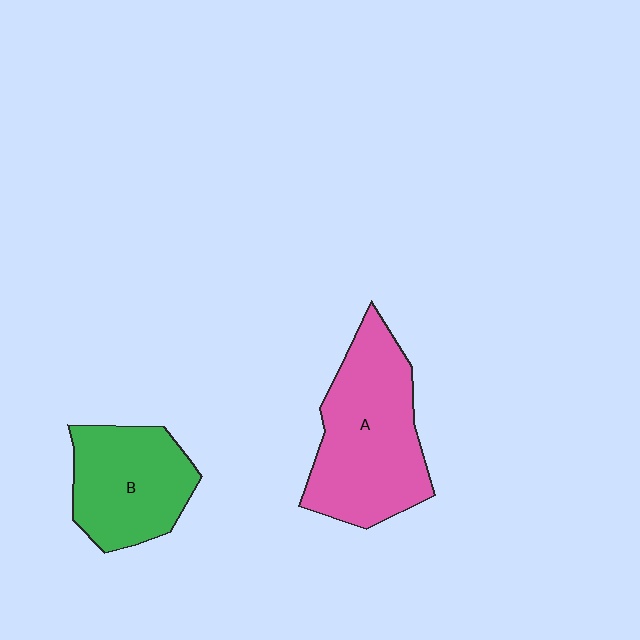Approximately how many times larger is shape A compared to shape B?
Approximately 1.4 times.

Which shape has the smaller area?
Shape B (green).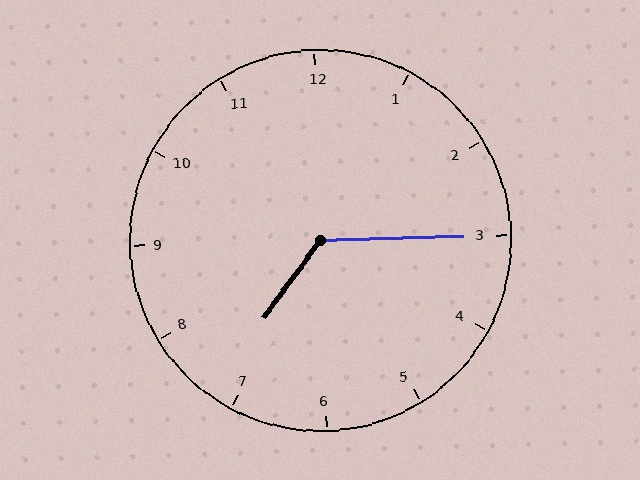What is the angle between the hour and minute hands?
Approximately 128 degrees.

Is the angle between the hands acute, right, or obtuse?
It is obtuse.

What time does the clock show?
7:15.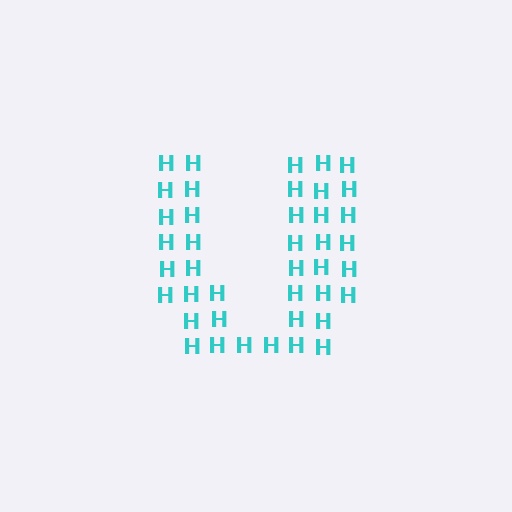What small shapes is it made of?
It is made of small letter H's.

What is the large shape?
The large shape is the letter U.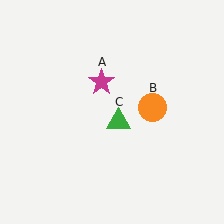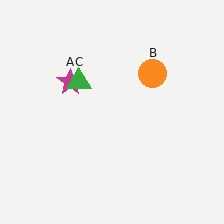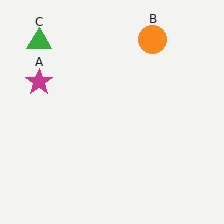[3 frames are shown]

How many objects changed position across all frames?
3 objects changed position: magenta star (object A), orange circle (object B), green triangle (object C).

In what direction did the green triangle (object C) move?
The green triangle (object C) moved up and to the left.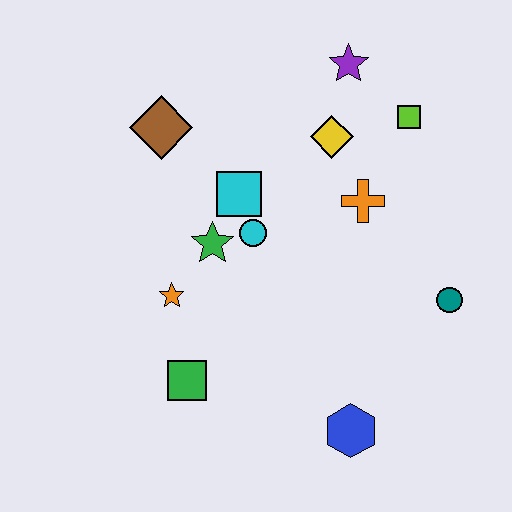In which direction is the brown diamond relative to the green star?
The brown diamond is above the green star.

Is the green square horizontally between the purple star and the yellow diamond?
No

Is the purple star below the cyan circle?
No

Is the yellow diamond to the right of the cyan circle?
Yes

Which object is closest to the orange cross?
The yellow diamond is closest to the orange cross.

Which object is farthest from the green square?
The purple star is farthest from the green square.